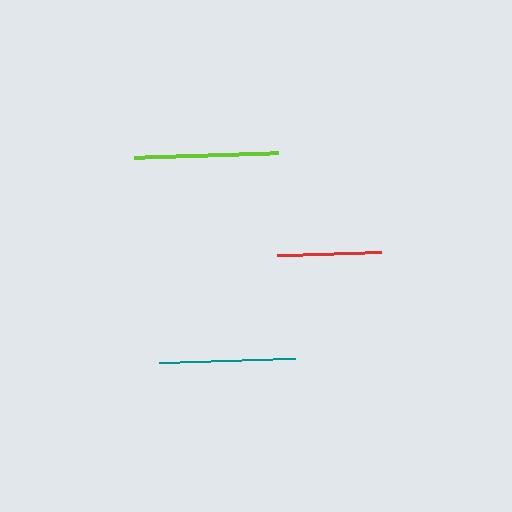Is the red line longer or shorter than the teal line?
The teal line is longer than the red line.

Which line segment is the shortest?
The red line is the shortest at approximately 104 pixels.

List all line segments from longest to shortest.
From longest to shortest: lime, teal, red.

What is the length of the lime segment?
The lime segment is approximately 145 pixels long.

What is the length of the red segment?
The red segment is approximately 104 pixels long.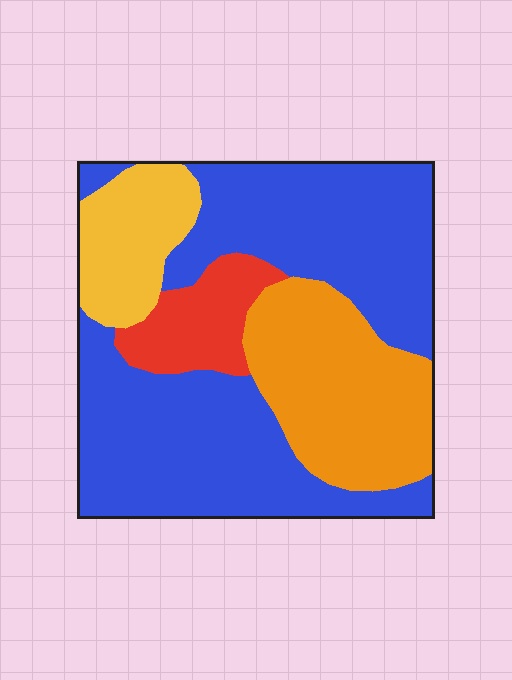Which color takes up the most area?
Blue, at roughly 55%.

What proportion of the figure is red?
Red takes up about one tenth (1/10) of the figure.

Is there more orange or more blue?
Blue.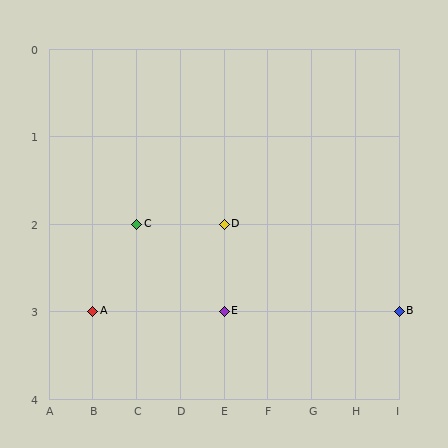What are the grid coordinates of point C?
Point C is at grid coordinates (C, 2).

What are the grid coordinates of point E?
Point E is at grid coordinates (E, 3).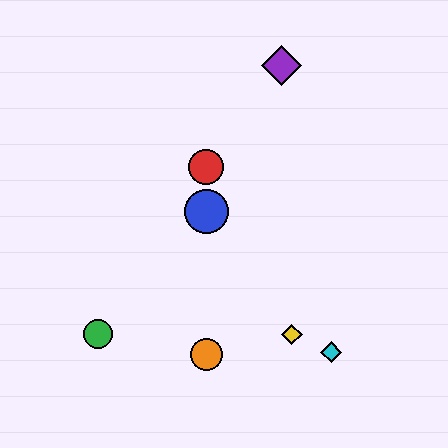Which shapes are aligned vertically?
The red circle, the blue circle, the orange circle are aligned vertically.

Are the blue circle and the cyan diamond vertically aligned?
No, the blue circle is at x≈206 and the cyan diamond is at x≈331.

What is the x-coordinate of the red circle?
The red circle is at x≈206.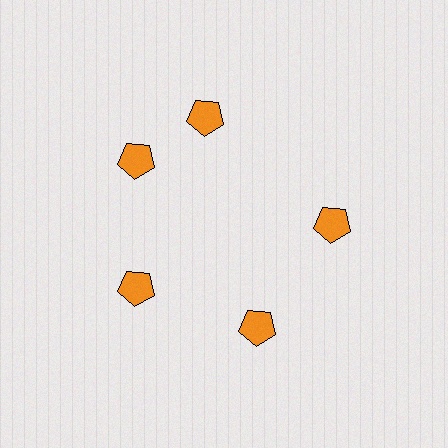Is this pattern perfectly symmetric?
No. The 5 orange pentagons are arranged in a ring, but one element near the 1 o'clock position is rotated out of alignment along the ring, breaking the 5-fold rotational symmetry.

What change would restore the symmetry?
The symmetry would be restored by rotating it back into even spacing with its neighbors so that all 5 pentagons sit at equal angles and equal distance from the center.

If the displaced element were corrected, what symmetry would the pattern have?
It would have 5-fold rotational symmetry — the pattern would map onto itself every 72 degrees.